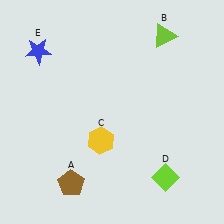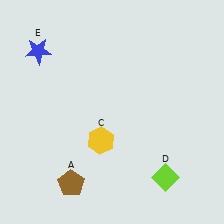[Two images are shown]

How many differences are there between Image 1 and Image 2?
There is 1 difference between the two images.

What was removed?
The lime triangle (B) was removed in Image 2.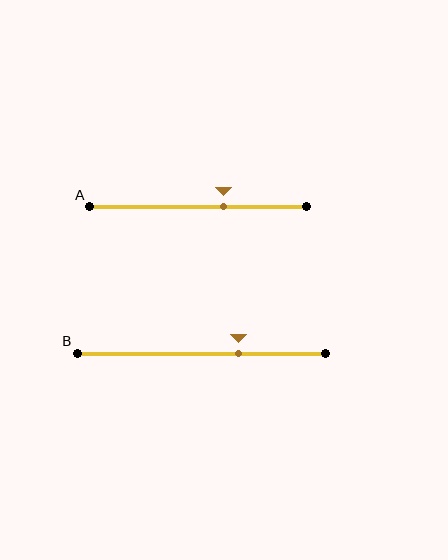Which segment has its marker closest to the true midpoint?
Segment A has its marker closest to the true midpoint.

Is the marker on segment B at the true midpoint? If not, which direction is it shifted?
No, the marker on segment B is shifted to the right by about 15% of the segment length.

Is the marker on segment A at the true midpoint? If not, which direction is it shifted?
No, the marker on segment A is shifted to the right by about 12% of the segment length.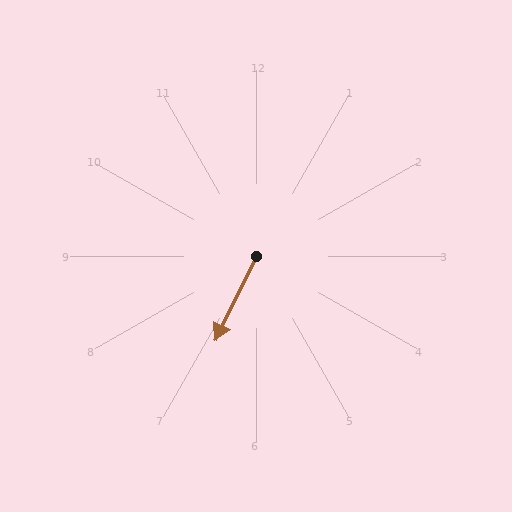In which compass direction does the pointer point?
Southwest.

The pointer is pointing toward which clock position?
Roughly 7 o'clock.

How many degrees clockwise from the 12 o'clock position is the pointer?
Approximately 206 degrees.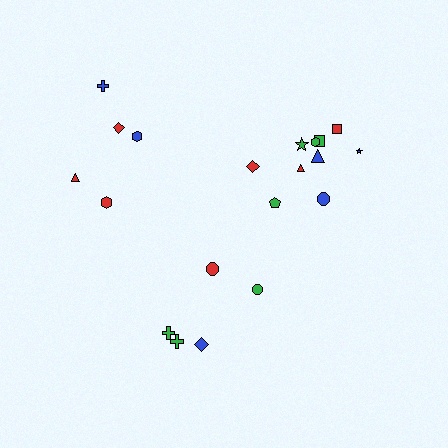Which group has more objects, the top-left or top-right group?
The top-right group.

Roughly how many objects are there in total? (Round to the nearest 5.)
Roughly 20 objects in total.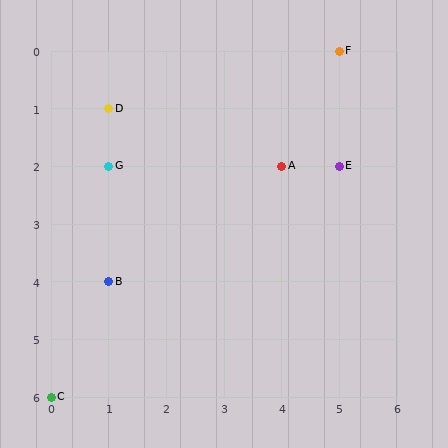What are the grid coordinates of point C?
Point C is at grid coordinates (0, 6).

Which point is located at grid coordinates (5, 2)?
Point E is at (5, 2).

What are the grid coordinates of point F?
Point F is at grid coordinates (5, 0).